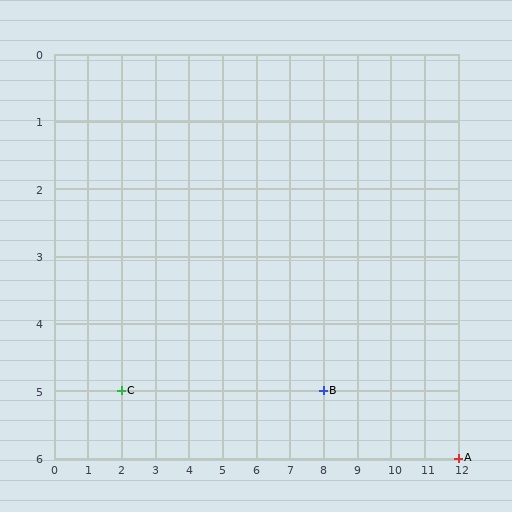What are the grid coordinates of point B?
Point B is at grid coordinates (8, 5).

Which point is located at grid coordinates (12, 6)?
Point A is at (12, 6).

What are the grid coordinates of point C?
Point C is at grid coordinates (2, 5).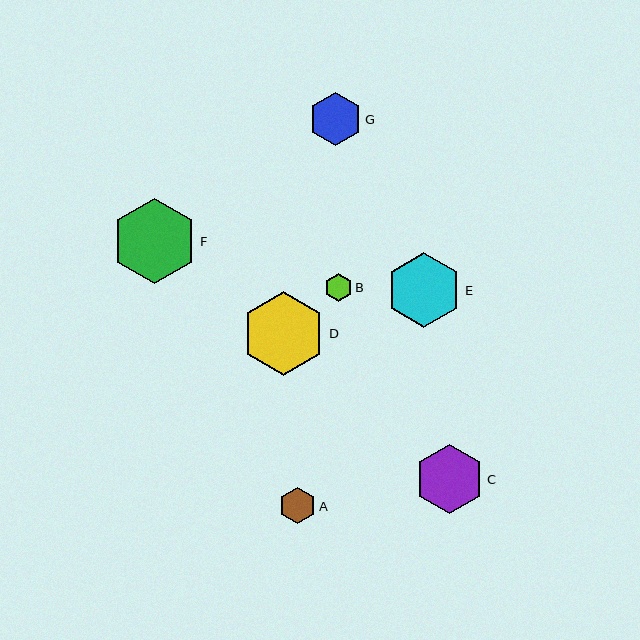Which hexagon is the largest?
Hexagon F is the largest with a size of approximately 85 pixels.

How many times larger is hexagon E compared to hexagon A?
Hexagon E is approximately 2.0 times the size of hexagon A.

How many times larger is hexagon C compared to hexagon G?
Hexagon C is approximately 1.3 times the size of hexagon G.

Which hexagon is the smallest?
Hexagon B is the smallest with a size of approximately 27 pixels.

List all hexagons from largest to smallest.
From largest to smallest: F, D, E, C, G, A, B.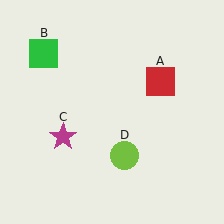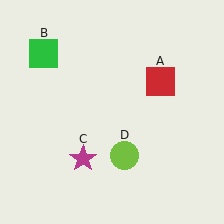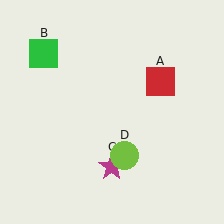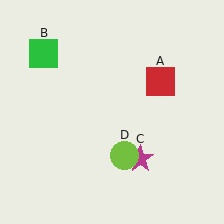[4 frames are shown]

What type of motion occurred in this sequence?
The magenta star (object C) rotated counterclockwise around the center of the scene.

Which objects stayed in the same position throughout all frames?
Red square (object A) and green square (object B) and lime circle (object D) remained stationary.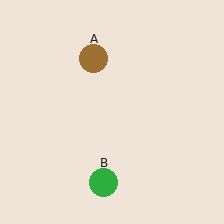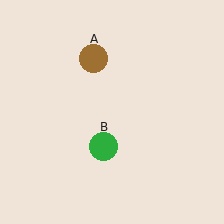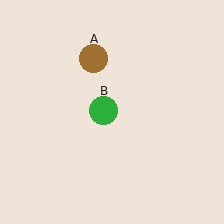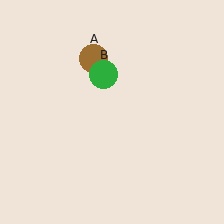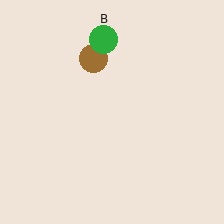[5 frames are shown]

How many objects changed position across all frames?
1 object changed position: green circle (object B).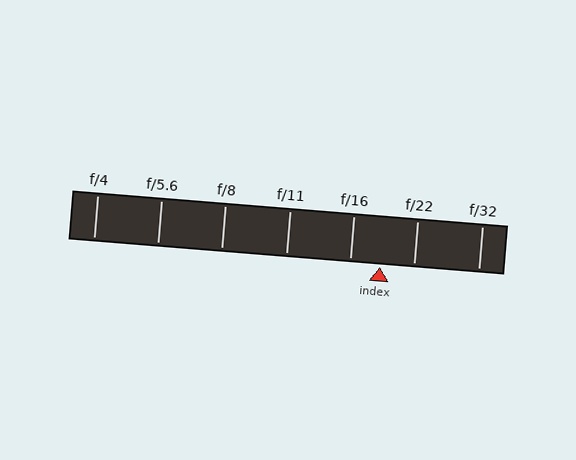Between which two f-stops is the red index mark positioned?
The index mark is between f/16 and f/22.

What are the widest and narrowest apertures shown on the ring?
The widest aperture shown is f/4 and the narrowest is f/32.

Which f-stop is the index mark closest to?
The index mark is closest to f/16.